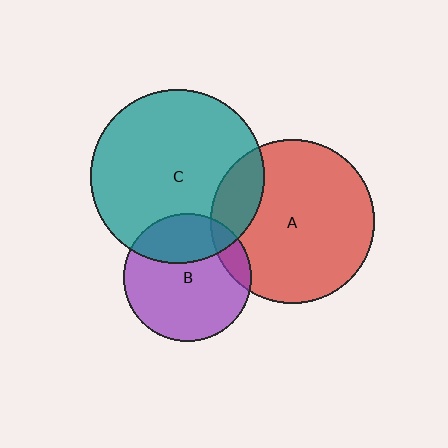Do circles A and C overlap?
Yes.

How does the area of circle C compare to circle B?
Approximately 1.9 times.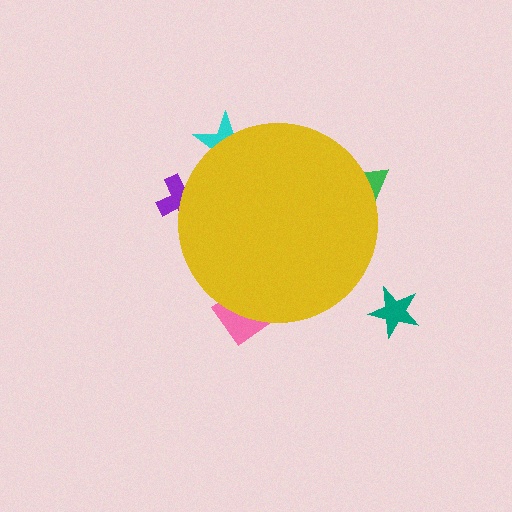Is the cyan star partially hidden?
Yes, the cyan star is partially hidden behind the yellow circle.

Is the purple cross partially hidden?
Yes, the purple cross is partially hidden behind the yellow circle.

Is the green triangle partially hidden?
Yes, the green triangle is partially hidden behind the yellow circle.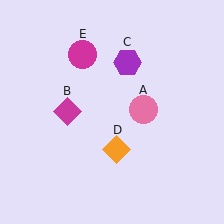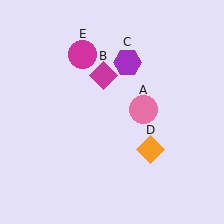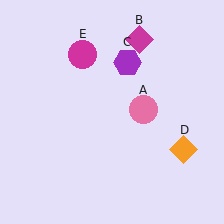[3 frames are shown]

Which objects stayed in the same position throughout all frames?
Pink circle (object A) and purple hexagon (object C) and magenta circle (object E) remained stationary.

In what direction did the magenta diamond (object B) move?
The magenta diamond (object B) moved up and to the right.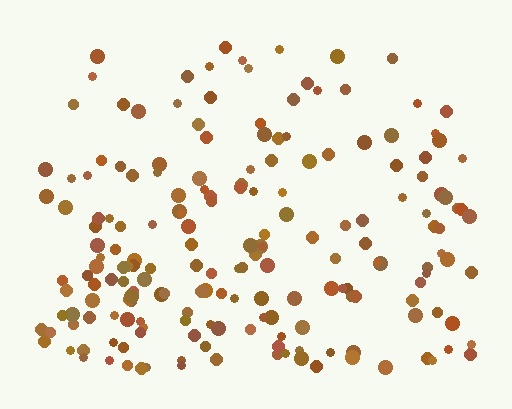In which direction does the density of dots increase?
From top to bottom, with the bottom side densest.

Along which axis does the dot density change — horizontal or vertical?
Vertical.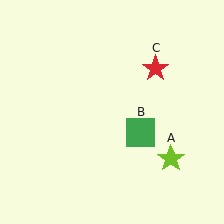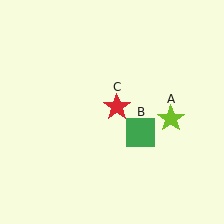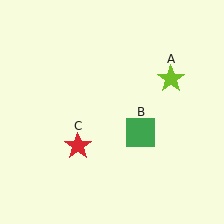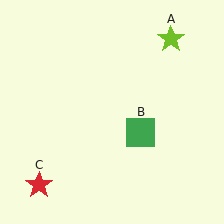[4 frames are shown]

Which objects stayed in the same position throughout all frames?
Green square (object B) remained stationary.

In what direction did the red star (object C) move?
The red star (object C) moved down and to the left.